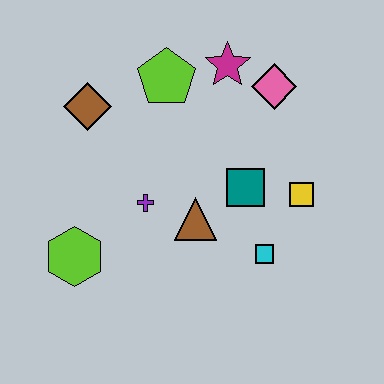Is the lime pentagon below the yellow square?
No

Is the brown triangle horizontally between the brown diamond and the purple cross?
No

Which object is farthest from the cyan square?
The brown diamond is farthest from the cyan square.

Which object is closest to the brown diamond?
The lime pentagon is closest to the brown diamond.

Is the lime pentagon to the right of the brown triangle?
No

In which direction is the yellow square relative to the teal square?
The yellow square is to the right of the teal square.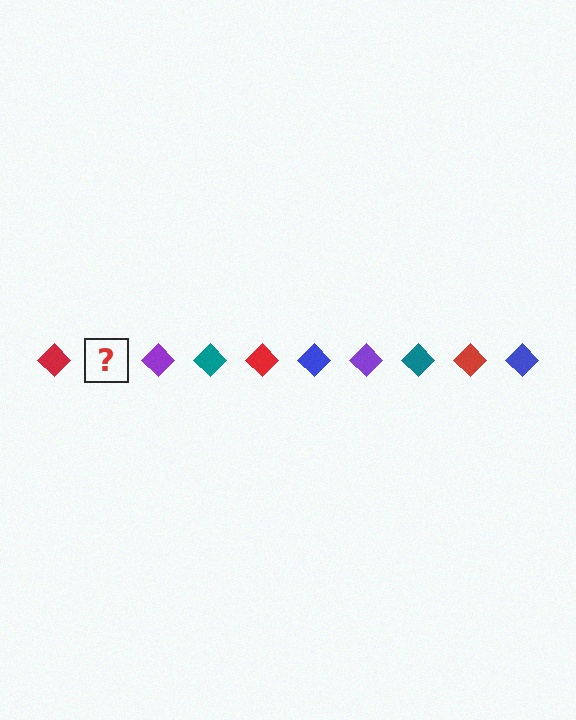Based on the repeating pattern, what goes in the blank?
The blank should be a blue diamond.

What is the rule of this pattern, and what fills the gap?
The rule is that the pattern cycles through red, blue, purple, teal diamonds. The gap should be filled with a blue diamond.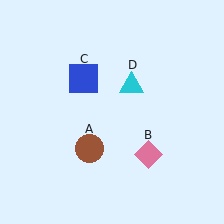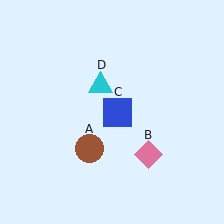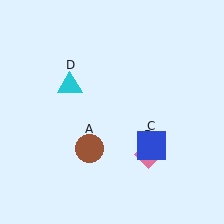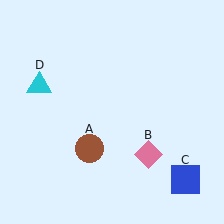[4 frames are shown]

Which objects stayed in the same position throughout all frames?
Brown circle (object A) and pink diamond (object B) remained stationary.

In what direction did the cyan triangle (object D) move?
The cyan triangle (object D) moved left.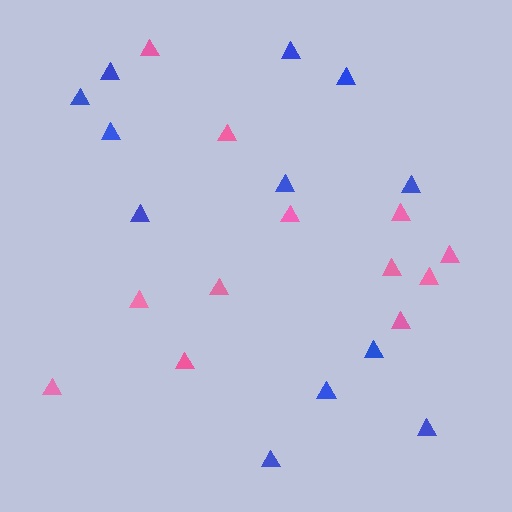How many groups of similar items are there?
There are 2 groups: one group of pink triangles (12) and one group of blue triangles (12).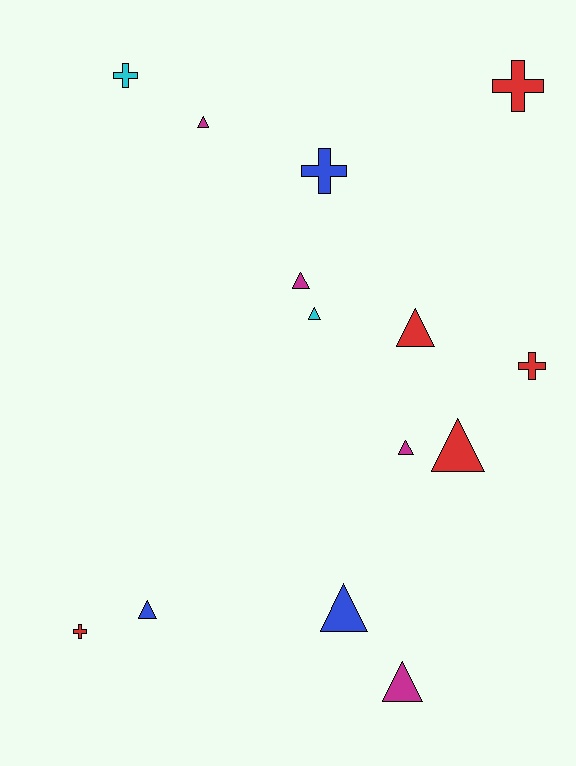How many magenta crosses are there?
There are no magenta crosses.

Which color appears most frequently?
Red, with 5 objects.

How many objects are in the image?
There are 14 objects.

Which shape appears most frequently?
Triangle, with 9 objects.